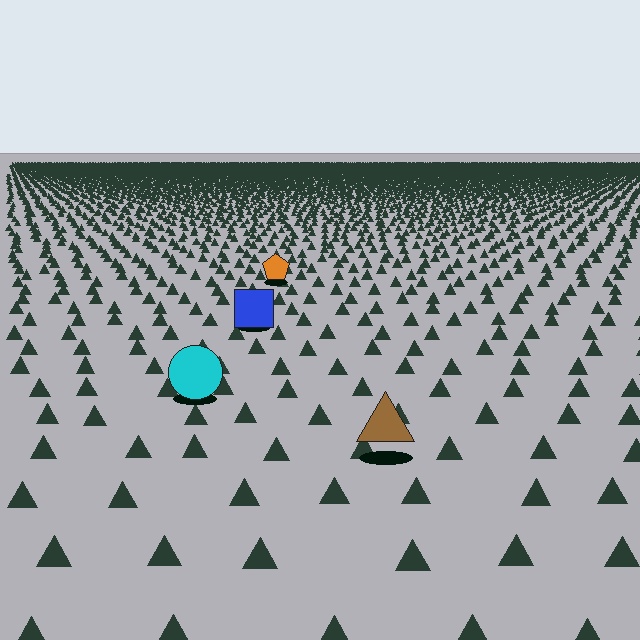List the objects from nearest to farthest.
From nearest to farthest: the brown triangle, the cyan circle, the blue square, the orange pentagon.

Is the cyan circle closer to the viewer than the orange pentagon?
Yes. The cyan circle is closer — you can tell from the texture gradient: the ground texture is coarser near it.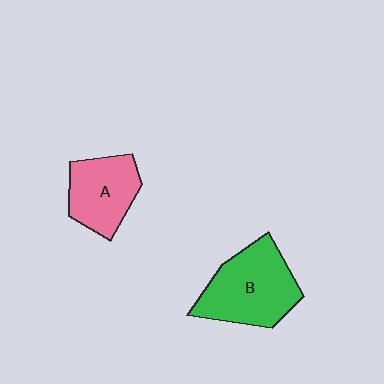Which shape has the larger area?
Shape B (green).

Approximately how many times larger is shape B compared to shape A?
Approximately 1.4 times.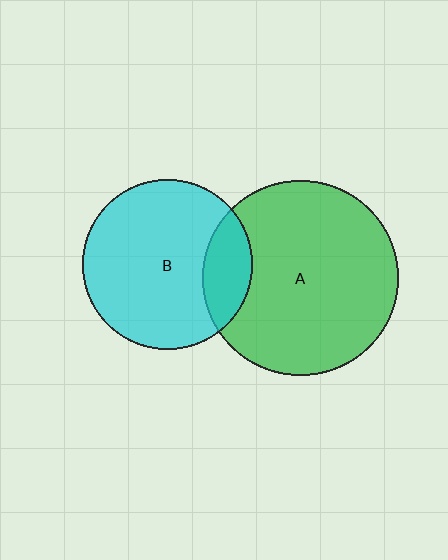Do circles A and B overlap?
Yes.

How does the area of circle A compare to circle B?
Approximately 1.3 times.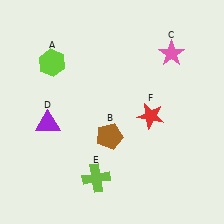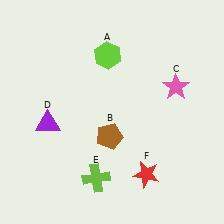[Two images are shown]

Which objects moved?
The objects that moved are: the lime hexagon (A), the pink star (C), the red star (F).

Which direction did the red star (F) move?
The red star (F) moved down.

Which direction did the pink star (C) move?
The pink star (C) moved down.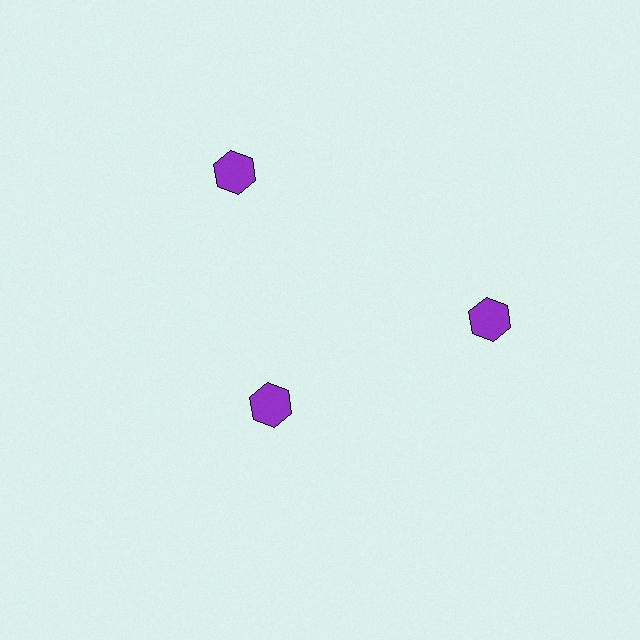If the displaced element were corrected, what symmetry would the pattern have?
It would have 3-fold rotational symmetry — the pattern would map onto itself every 120 degrees.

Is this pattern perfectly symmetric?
No. The 3 purple hexagons are arranged in a ring, but one element near the 7 o'clock position is pulled inward toward the center, breaking the 3-fold rotational symmetry.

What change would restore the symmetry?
The symmetry would be restored by moving it outward, back onto the ring so that all 3 hexagons sit at equal angles and equal distance from the center.